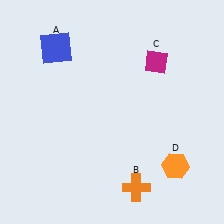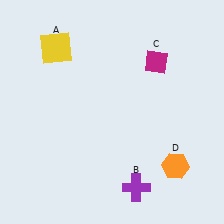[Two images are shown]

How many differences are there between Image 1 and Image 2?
There are 2 differences between the two images.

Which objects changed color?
A changed from blue to yellow. B changed from orange to purple.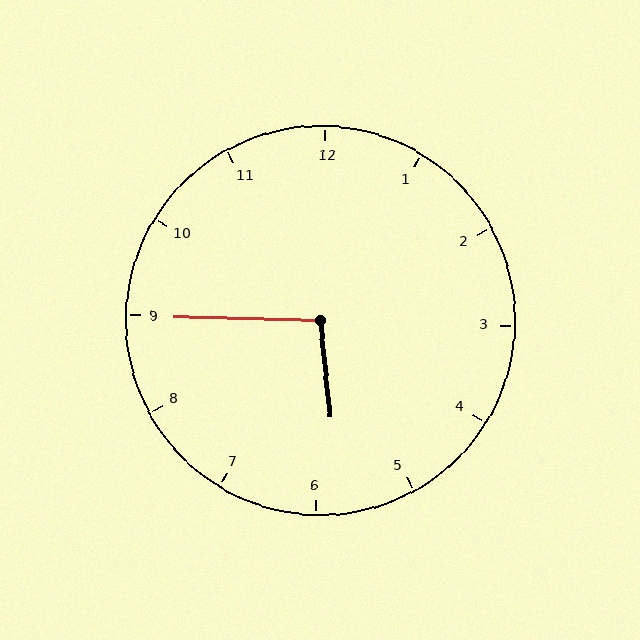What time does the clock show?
5:45.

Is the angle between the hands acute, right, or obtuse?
It is obtuse.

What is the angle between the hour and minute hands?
Approximately 98 degrees.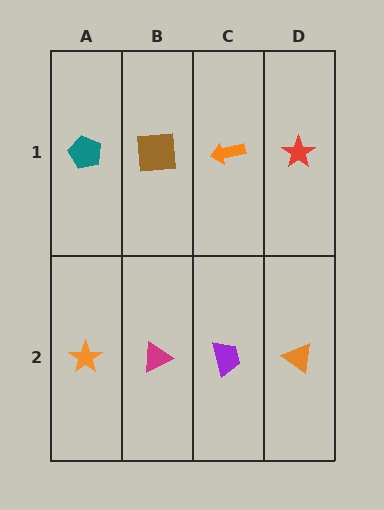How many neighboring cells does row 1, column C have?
3.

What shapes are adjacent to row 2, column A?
A teal pentagon (row 1, column A), a magenta triangle (row 2, column B).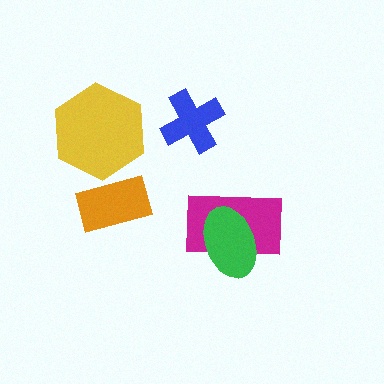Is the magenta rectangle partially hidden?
Yes, it is partially covered by another shape.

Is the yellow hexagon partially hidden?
No, no other shape covers it.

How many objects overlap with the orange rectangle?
1 object overlaps with the orange rectangle.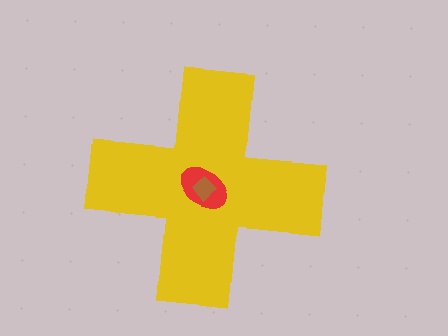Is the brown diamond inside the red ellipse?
Yes.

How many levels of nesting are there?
3.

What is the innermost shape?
The brown diamond.